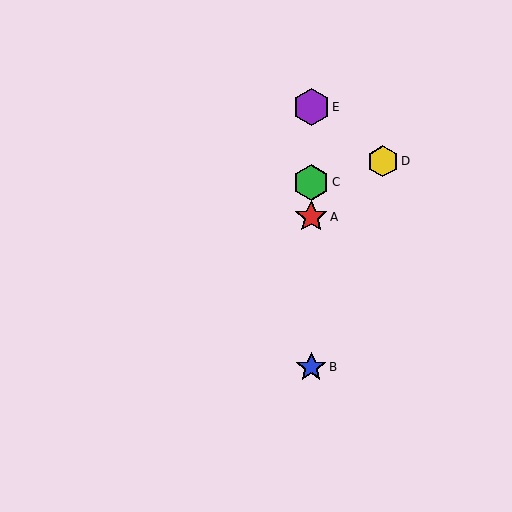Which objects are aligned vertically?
Objects A, B, C, E are aligned vertically.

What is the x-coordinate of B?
Object B is at x≈311.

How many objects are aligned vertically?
4 objects (A, B, C, E) are aligned vertically.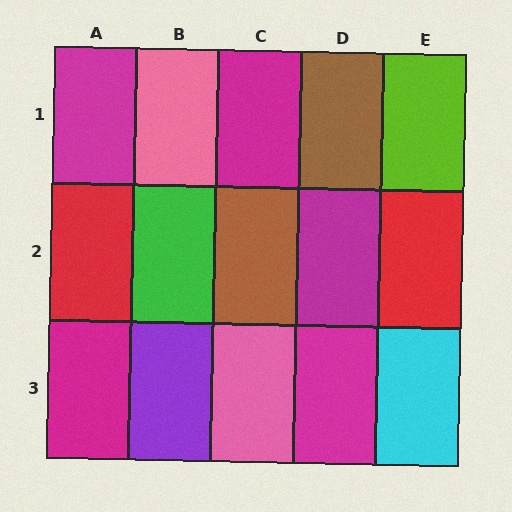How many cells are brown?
2 cells are brown.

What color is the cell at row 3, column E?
Cyan.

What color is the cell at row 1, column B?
Pink.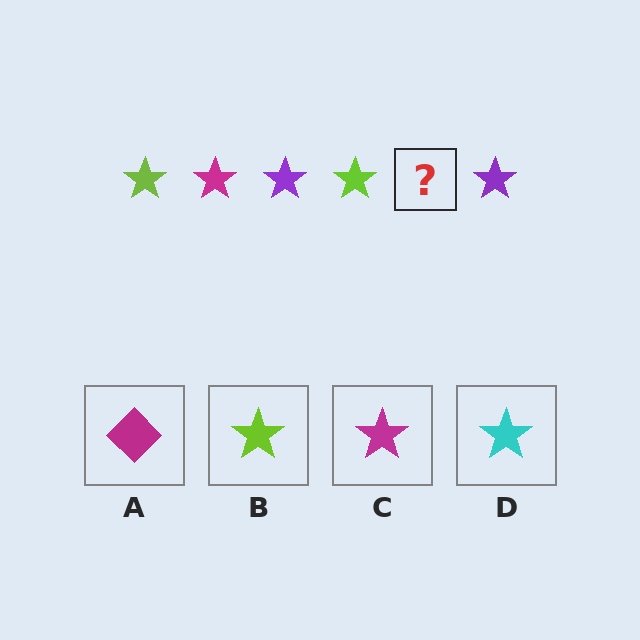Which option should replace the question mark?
Option C.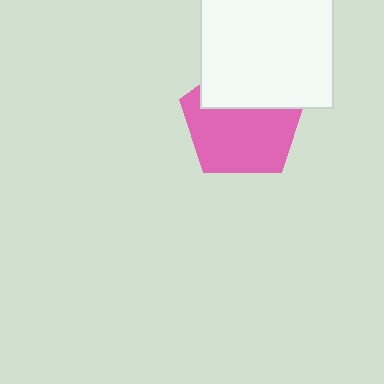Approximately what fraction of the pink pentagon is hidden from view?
Roughly 36% of the pink pentagon is hidden behind the white rectangle.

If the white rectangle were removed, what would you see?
You would see the complete pink pentagon.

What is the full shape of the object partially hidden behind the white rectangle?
The partially hidden object is a pink pentagon.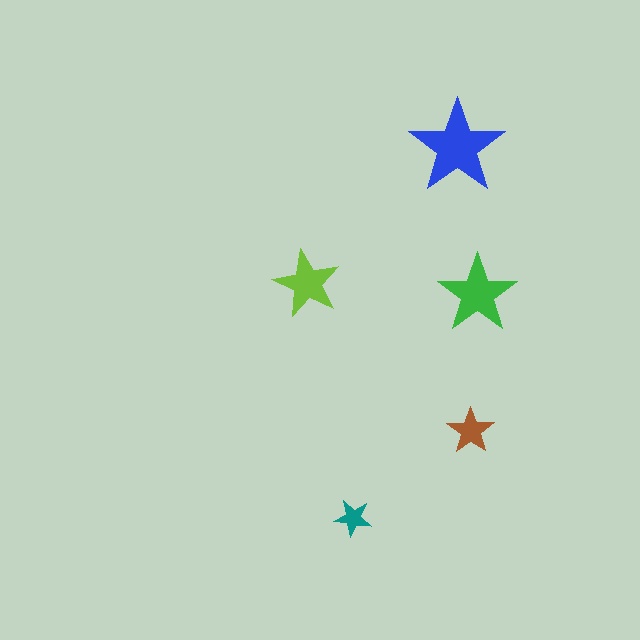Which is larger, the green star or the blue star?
The blue one.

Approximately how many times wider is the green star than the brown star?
About 1.5 times wider.